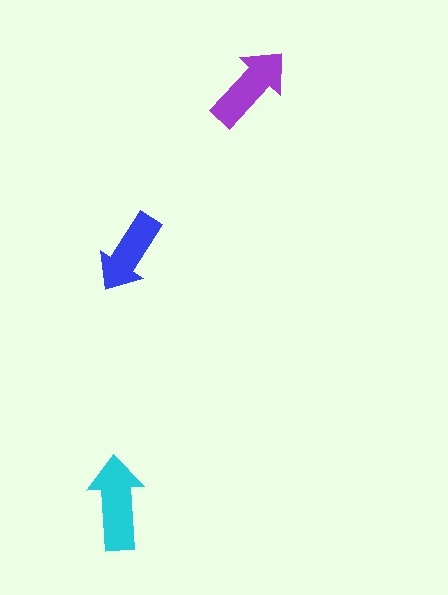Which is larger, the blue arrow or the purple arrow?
The purple one.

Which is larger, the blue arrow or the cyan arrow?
The cyan one.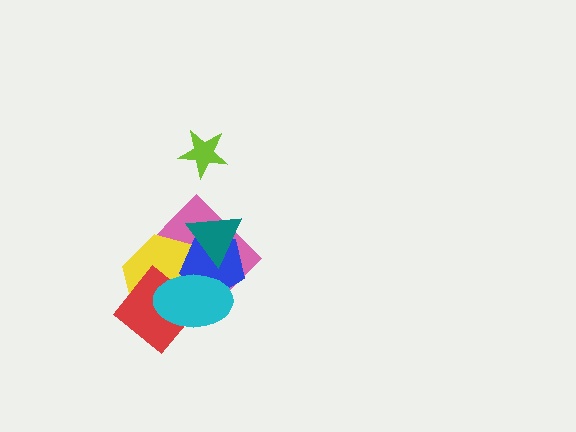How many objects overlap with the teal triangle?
3 objects overlap with the teal triangle.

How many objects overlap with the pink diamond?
5 objects overlap with the pink diamond.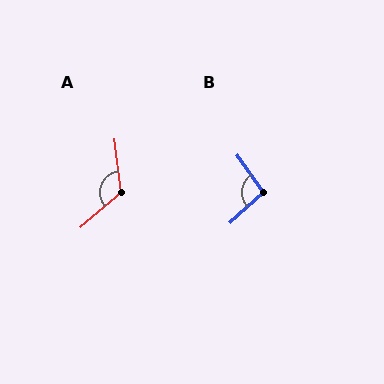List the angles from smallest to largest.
B (97°), A (124°).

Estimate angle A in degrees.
Approximately 124 degrees.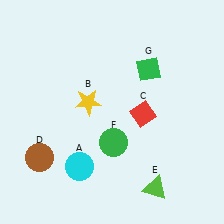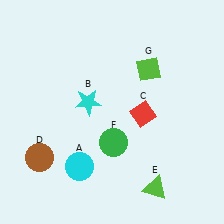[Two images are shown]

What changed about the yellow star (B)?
In Image 1, B is yellow. In Image 2, it changed to cyan.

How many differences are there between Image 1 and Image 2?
There are 2 differences between the two images.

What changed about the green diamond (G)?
In Image 1, G is green. In Image 2, it changed to lime.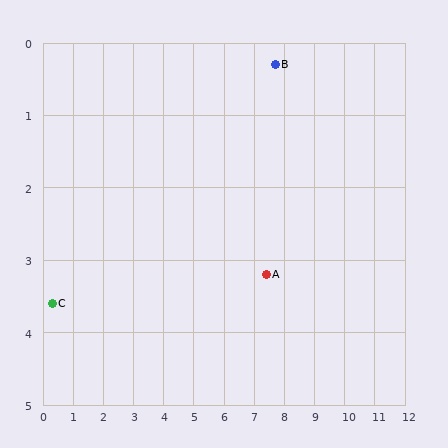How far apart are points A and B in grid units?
Points A and B are about 2.9 grid units apart.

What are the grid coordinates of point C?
Point C is at approximately (0.3, 3.6).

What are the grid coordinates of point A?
Point A is at approximately (7.4, 3.2).